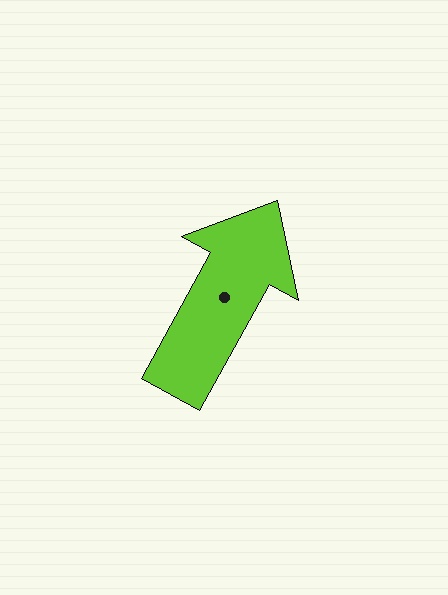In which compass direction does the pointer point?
Northeast.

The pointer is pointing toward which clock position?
Roughly 1 o'clock.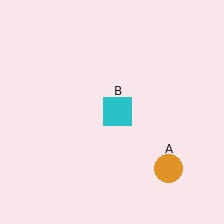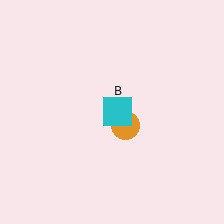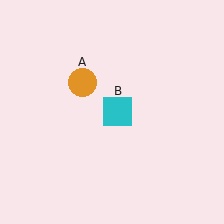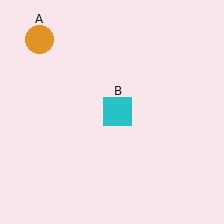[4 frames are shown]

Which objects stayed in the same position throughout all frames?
Cyan square (object B) remained stationary.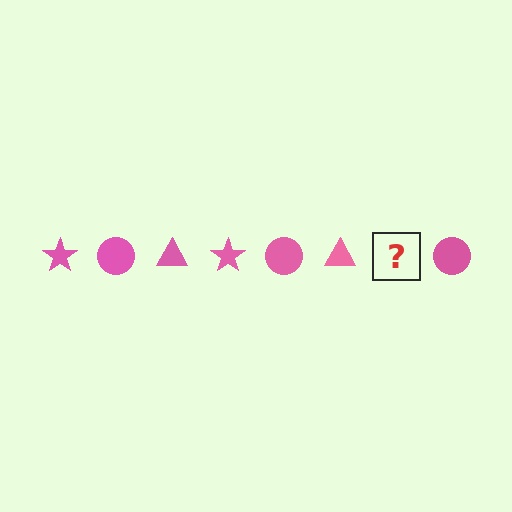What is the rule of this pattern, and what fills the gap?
The rule is that the pattern cycles through star, circle, triangle shapes in pink. The gap should be filled with a pink star.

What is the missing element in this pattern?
The missing element is a pink star.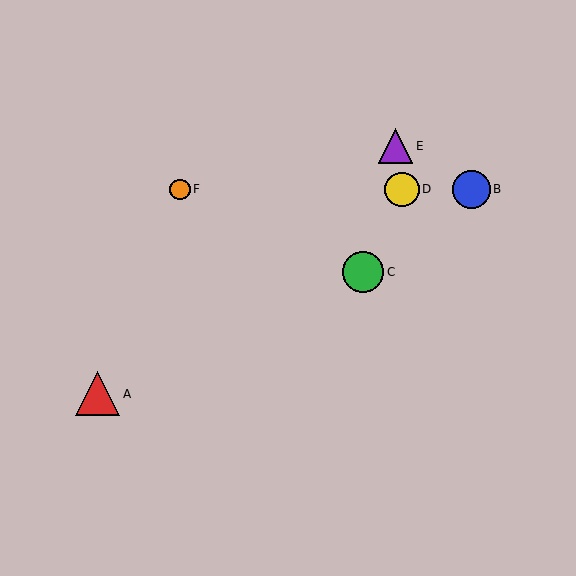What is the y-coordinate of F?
Object F is at y≈189.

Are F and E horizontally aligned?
No, F is at y≈189 and E is at y≈146.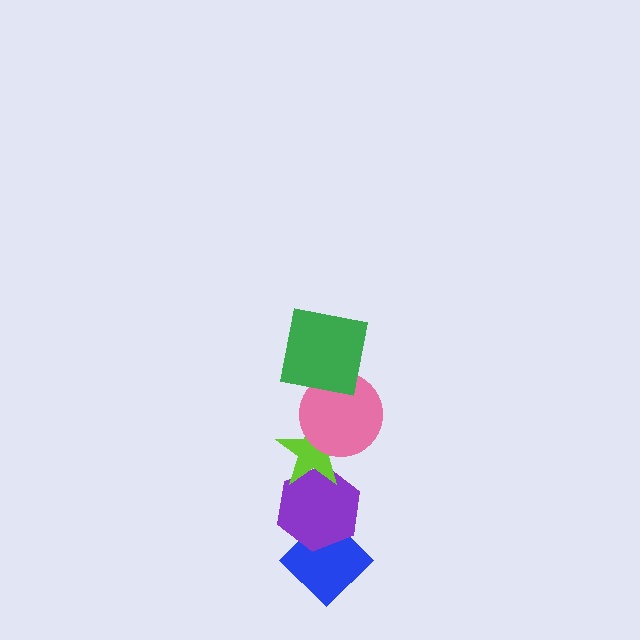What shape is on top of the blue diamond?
The purple hexagon is on top of the blue diamond.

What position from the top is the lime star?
The lime star is 3rd from the top.